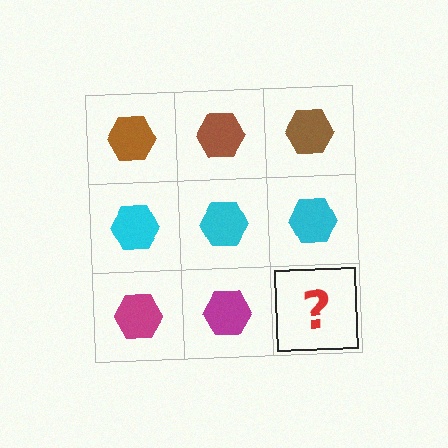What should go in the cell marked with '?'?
The missing cell should contain a magenta hexagon.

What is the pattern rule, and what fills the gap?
The rule is that each row has a consistent color. The gap should be filled with a magenta hexagon.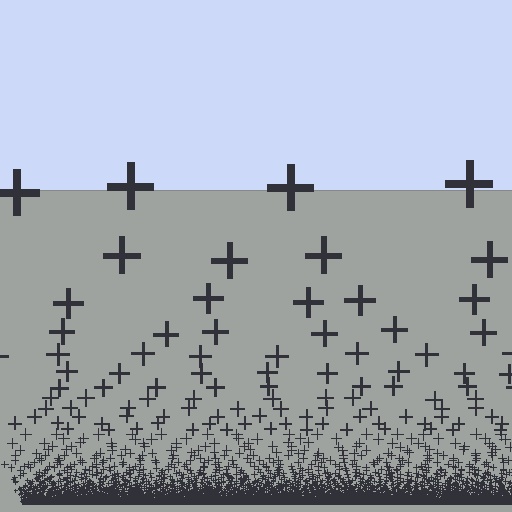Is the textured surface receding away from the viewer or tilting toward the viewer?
The surface appears to tilt toward the viewer. Texture elements get larger and sparser toward the top.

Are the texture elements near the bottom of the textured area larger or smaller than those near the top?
Smaller. The gradient is inverted — elements near the bottom are smaller and denser.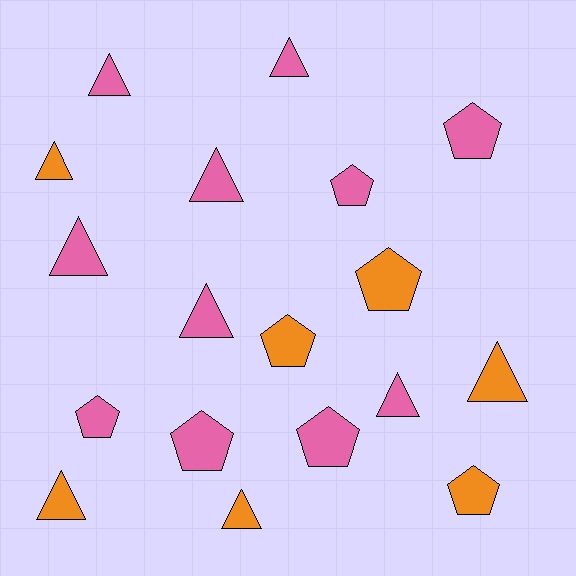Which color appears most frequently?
Pink, with 11 objects.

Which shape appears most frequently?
Triangle, with 10 objects.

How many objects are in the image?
There are 18 objects.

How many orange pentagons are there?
There are 3 orange pentagons.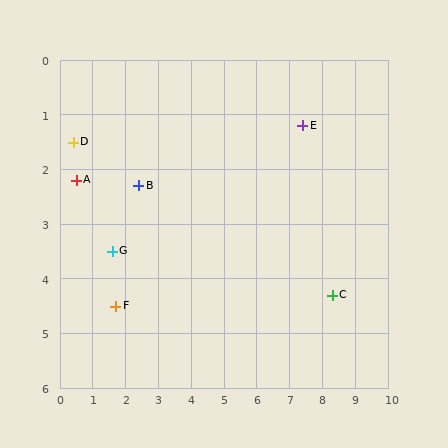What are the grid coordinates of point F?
Point F is at approximately (1.7, 4.5).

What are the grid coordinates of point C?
Point C is at approximately (8.3, 4.3).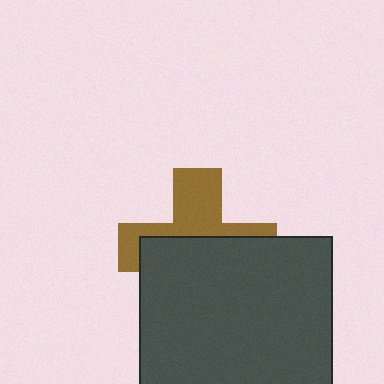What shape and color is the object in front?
The object in front is a dark gray square.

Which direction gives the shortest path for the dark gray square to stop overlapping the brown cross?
Moving down gives the shortest separation.